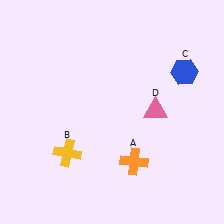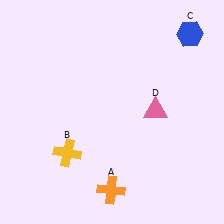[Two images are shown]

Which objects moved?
The objects that moved are: the orange cross (A), the blue hexagon (C).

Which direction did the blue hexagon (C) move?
The blue hexagon (C) moved up.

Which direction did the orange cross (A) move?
The orange cross (A) moved down.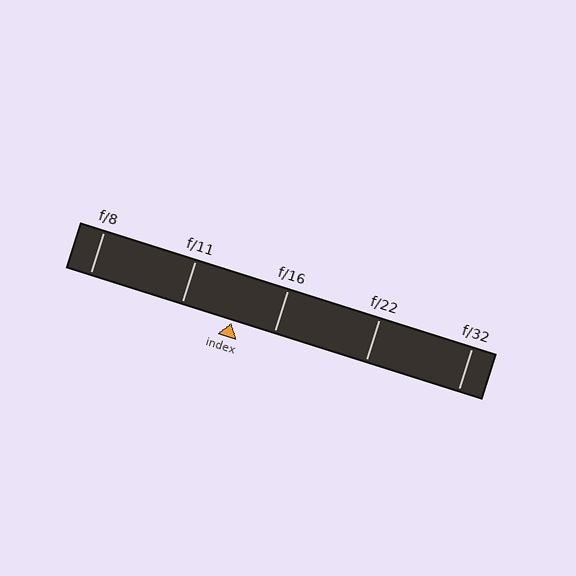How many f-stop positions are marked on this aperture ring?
There are 5 f-stop positions marked.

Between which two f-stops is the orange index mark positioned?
The index mark is between f/11 and f/16.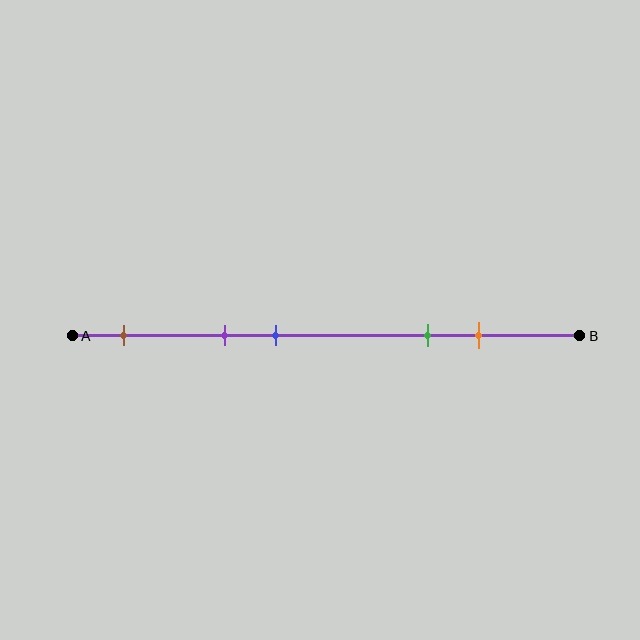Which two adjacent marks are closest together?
The purple and blue marks are the closest adjacent pair.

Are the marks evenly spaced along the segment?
No, the marks are not evenly spaced.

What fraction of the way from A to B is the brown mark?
The brown mark is approximately 10% (0.1) of the way from A to B.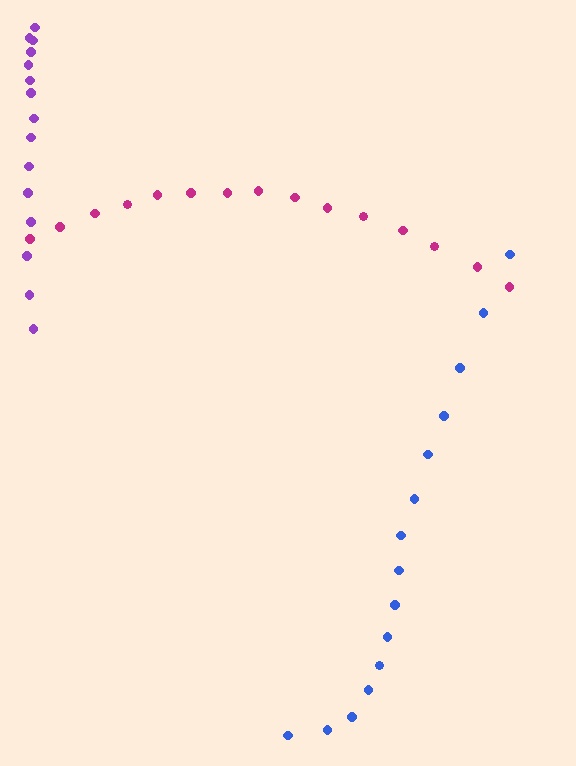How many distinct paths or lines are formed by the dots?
There are 3 distinct paths.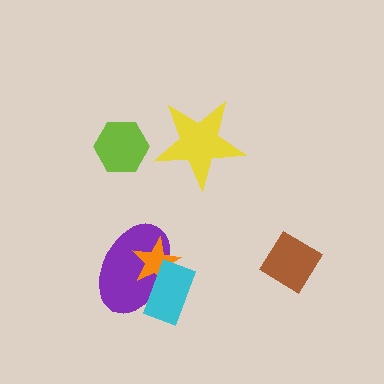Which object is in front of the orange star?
The cyan rectangle is in front of the orange star.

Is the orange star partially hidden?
Yes, it is partially covered by another shape.